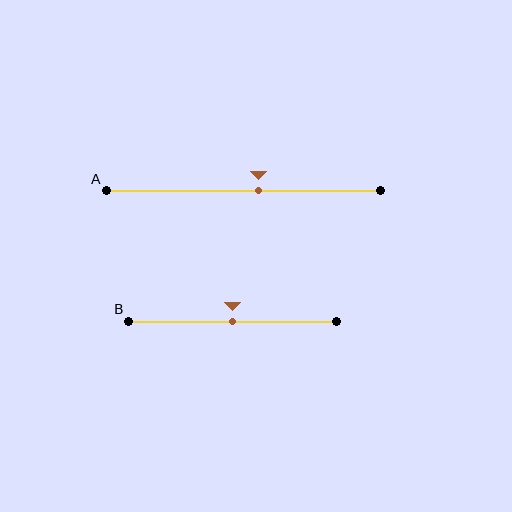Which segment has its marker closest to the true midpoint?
Segment B has its marker closest to the true midpoint.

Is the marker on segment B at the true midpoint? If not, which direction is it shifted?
Yes, the marker on segment B is at the true midpoint.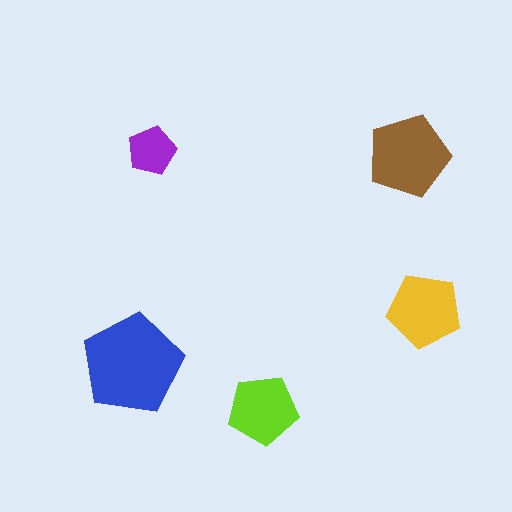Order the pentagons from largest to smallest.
the blue one, the brown one, the yellow one, the lime one, the purple one.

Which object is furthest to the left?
The blue pentagon is leftmost.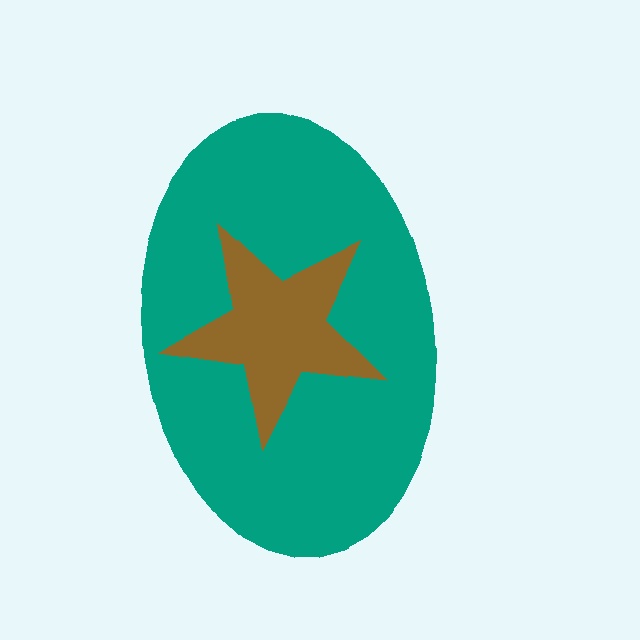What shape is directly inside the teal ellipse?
The brown star.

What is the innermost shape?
The brown star.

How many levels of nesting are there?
2.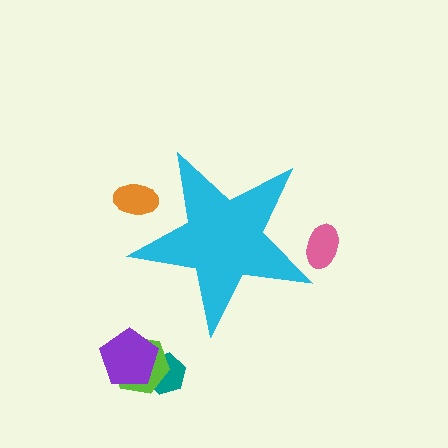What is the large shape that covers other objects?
A cyan star.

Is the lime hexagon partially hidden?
No, the lime hexagon is fully visible.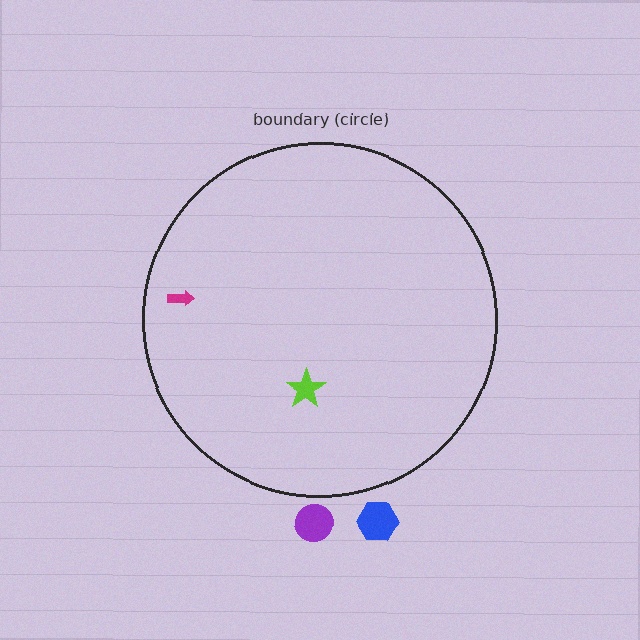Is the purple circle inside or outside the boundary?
Outside.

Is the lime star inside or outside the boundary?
Inside.